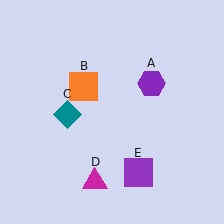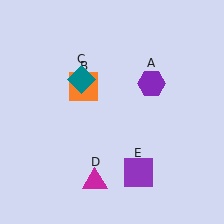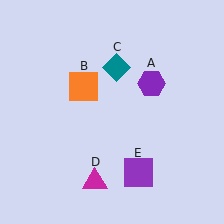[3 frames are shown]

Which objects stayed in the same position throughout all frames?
Purple hexagon (object A) and orange square (object B) and magenta triangle (object D) and purple square (object E) remained stationary.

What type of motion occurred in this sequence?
The teal diamond (object C) rotated clockwise around the center of the scene.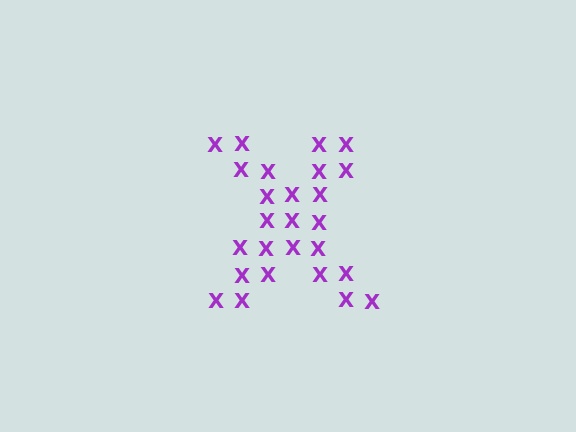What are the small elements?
The small elements are letter X's.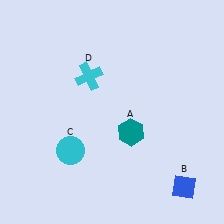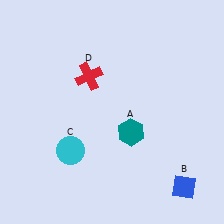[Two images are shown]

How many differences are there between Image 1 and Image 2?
There is 1 difference between the two images.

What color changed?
The cross (D) changed from cyan in Image 1 to red in Image 2.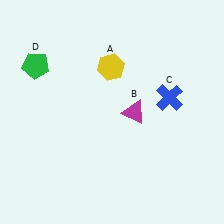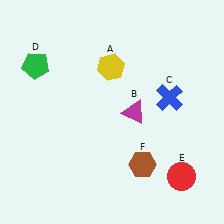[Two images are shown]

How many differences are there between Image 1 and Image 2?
There are 2 differences between the two images.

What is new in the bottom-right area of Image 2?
A brown hexagon (F) was added in the bottom-right area of Image 2.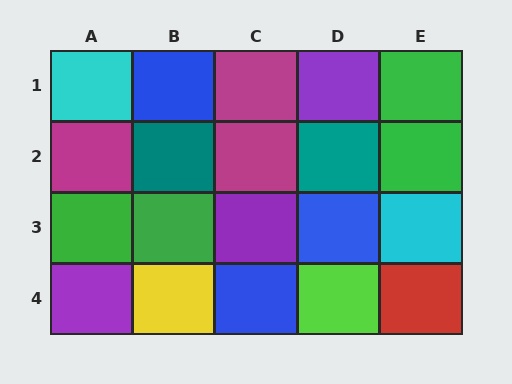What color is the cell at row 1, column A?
Cyan.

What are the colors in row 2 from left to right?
Magenta, teal, magenta, teal, green.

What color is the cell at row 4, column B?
Yellow.